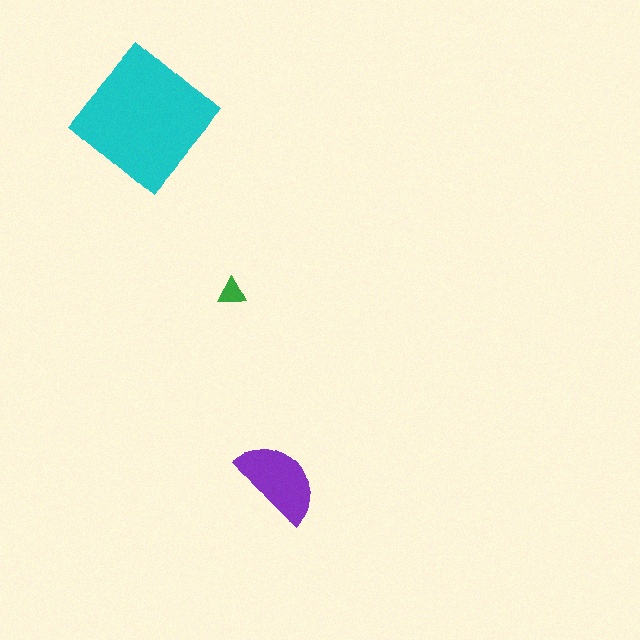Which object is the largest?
The cyan diamond.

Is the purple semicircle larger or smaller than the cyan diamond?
Smaller.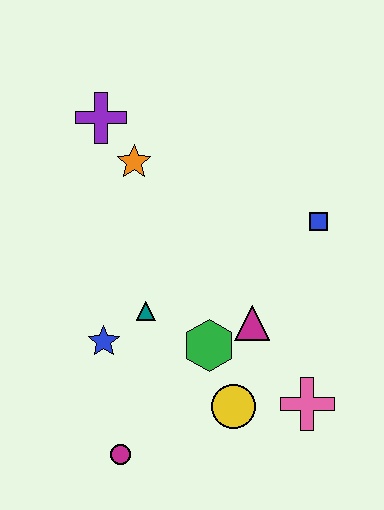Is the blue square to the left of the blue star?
No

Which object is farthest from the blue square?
The magenta circle is farthest from the blue square.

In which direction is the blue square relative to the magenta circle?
The blue square is above the magenta circle.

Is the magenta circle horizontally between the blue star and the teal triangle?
Yes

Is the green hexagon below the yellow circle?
No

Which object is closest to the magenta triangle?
The green hexagon is closest to the magenta triangle.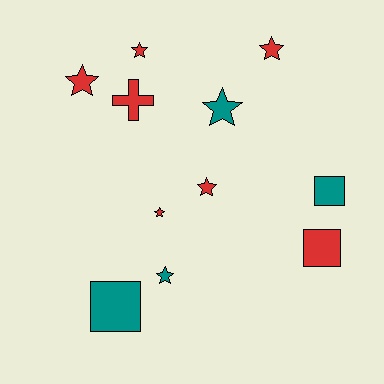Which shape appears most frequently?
Star, with 7 objects.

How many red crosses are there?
There is 1 red cross.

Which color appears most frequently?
Red, with 7 objects.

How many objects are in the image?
There are 11 objects.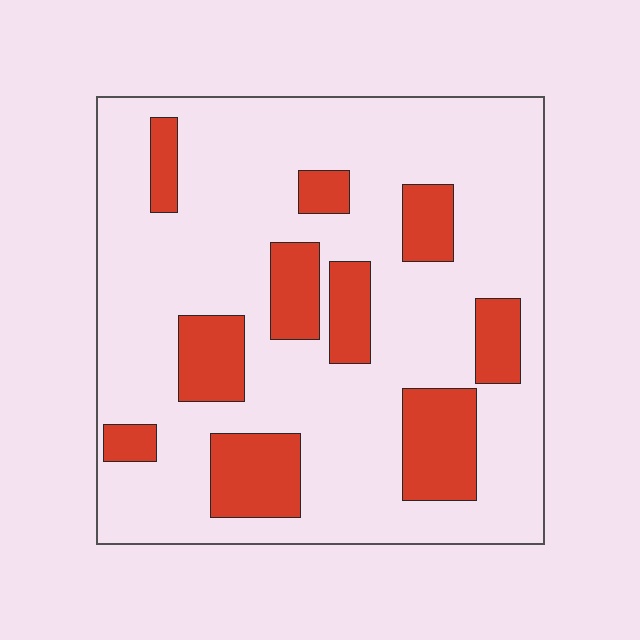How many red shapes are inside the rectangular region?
10.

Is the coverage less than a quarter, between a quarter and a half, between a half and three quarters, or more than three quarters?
Less than a quarter.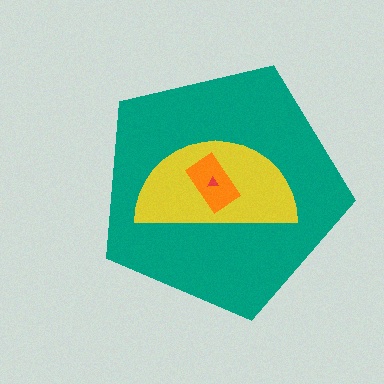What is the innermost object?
The red triangle.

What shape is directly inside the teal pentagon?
The yellow semicircle.